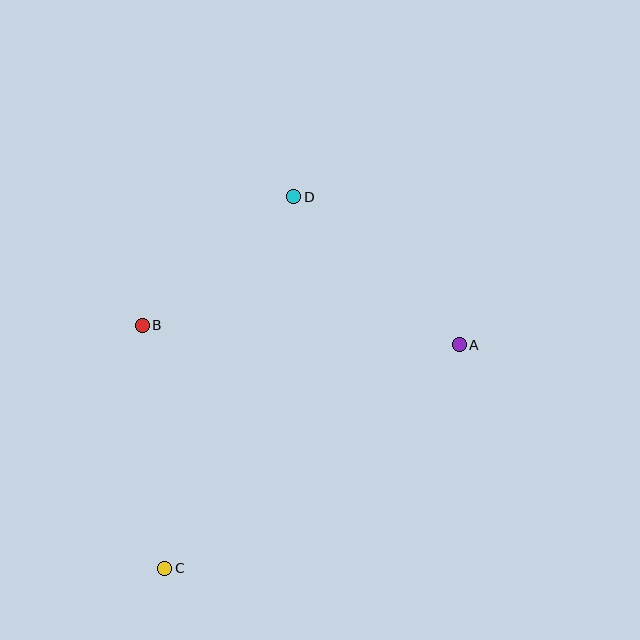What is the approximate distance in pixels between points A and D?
The distance between A and D is approximately 222 pixels.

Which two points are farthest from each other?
Points C and D are farthest from each other.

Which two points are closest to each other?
Points B and D are closest to each other.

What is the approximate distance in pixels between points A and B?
The distance between A and B is approximately 318 pixels.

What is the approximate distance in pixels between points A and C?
The distance between A and C is approximately 370 pixels.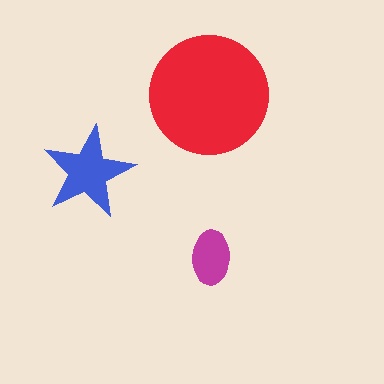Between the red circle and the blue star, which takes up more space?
The red circle.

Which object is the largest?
The red circle.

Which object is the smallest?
The magenta ellipse.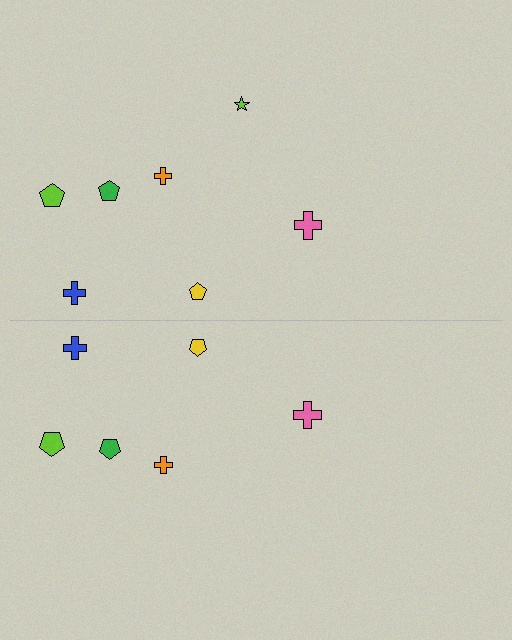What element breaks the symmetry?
A lime star is missing from the bottom side.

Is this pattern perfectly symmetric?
No, the pattern is not perfectly symmetric. A lime star is missing from the bottom side.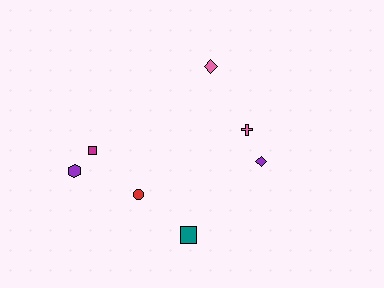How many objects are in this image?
There are 7 objects.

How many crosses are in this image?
There is 1 cross.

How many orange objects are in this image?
There are no orange objects.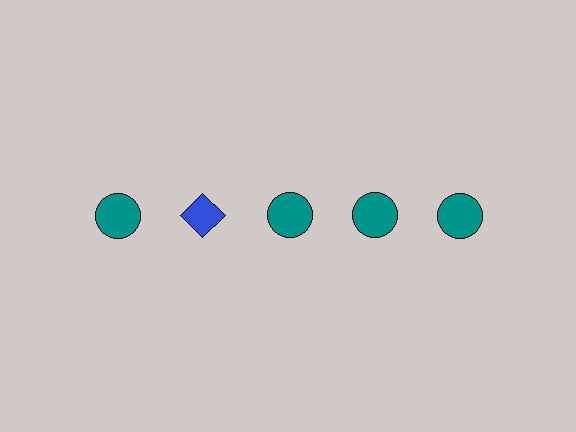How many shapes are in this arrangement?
There are 5 shapes arranged in a grid pattern.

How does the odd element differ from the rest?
It differs in both color (blue instead of teal) and shape (diamond instead of circle).